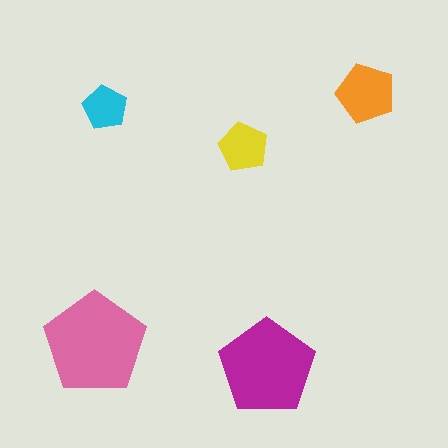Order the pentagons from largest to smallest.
the pink one, the magenta one, the orange one, the yellow one, the cyan one.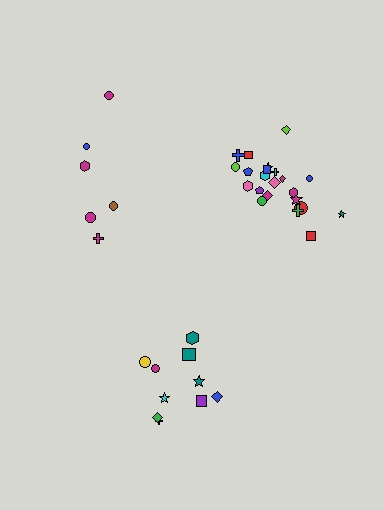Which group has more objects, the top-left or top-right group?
The top-right group.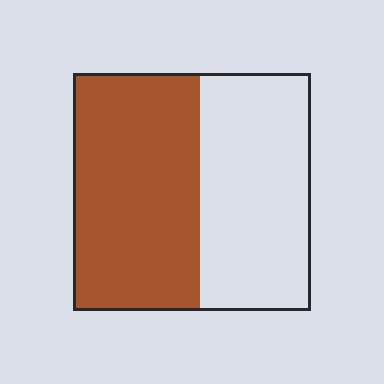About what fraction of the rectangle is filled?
About one half (1/2).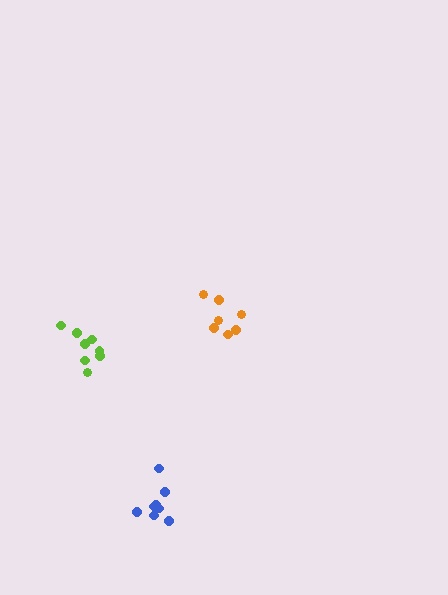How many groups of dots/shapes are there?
There are 3 groups.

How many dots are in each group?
Group 1: 7 dots, Group 2: 8 dots, Group 3: 8 dots (23 total).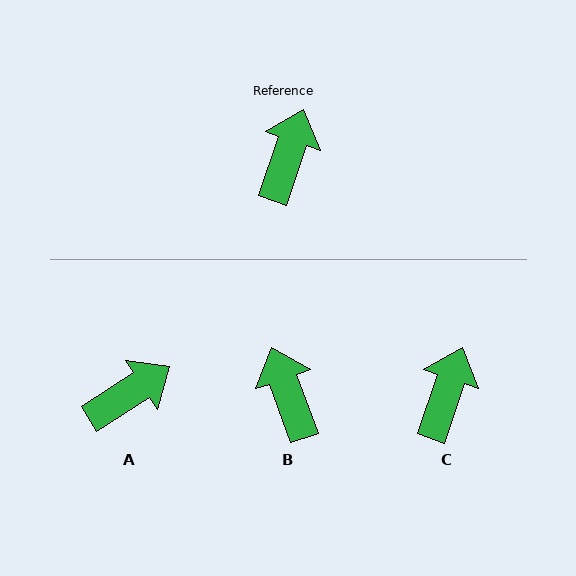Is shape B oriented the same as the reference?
No, it is off by about 39 degrees.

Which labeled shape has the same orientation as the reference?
C.